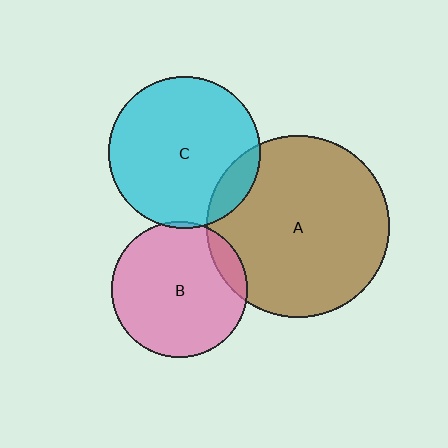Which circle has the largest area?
Circle A (brown).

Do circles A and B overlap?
Yes.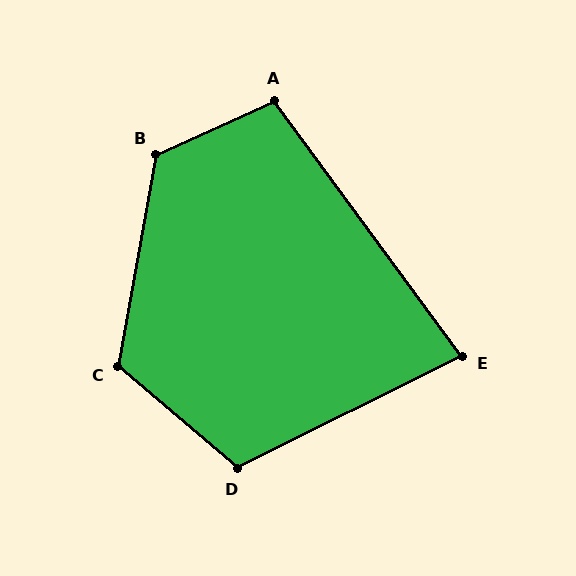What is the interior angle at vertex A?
Approximately 102 degrees (obtuse).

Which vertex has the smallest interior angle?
E, at approximately 80 degrees.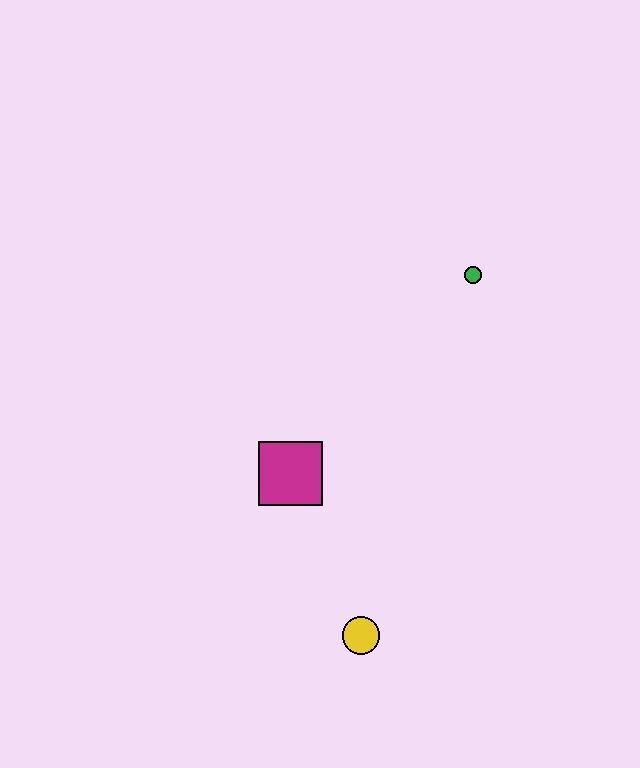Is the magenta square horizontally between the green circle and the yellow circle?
No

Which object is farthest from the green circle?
The yellow circle is farthest from the green circle.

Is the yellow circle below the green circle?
Yes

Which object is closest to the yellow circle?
The magenta square is closest to the yellow circle.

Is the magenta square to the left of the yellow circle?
Yes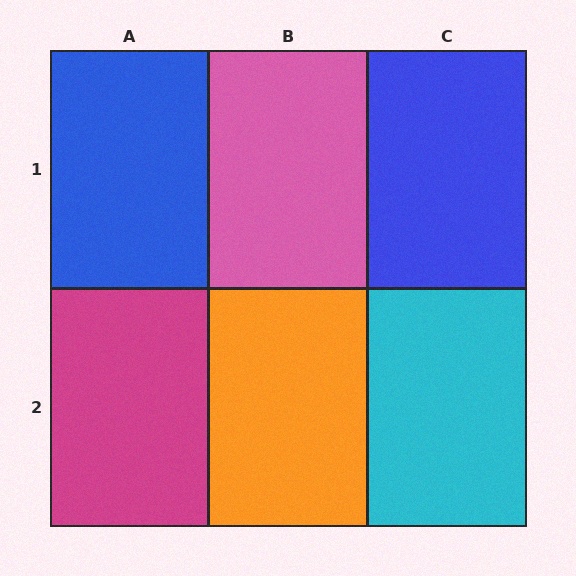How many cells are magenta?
1 cell is magenta.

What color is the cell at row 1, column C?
Blue.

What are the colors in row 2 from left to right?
Magenta, orange, cyan.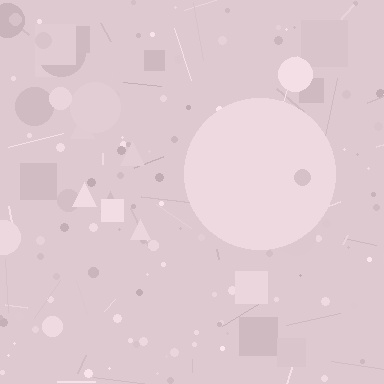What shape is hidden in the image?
A circle is hidden in the image.